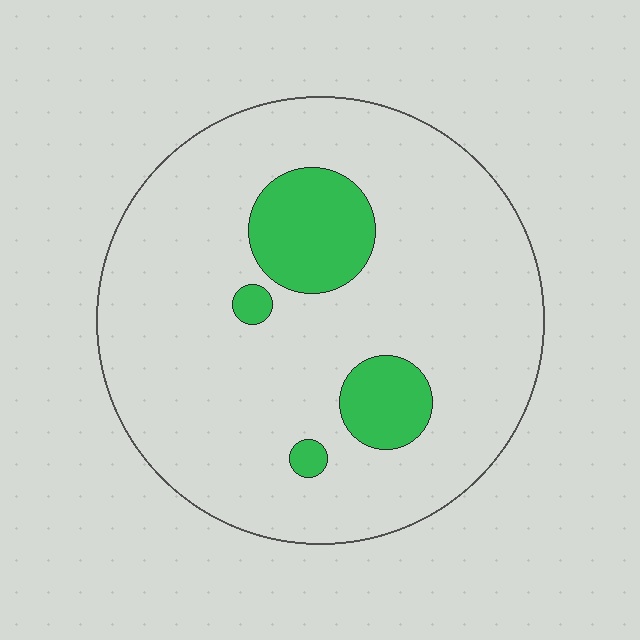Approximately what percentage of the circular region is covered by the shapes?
Approximately 15%.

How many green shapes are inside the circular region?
4.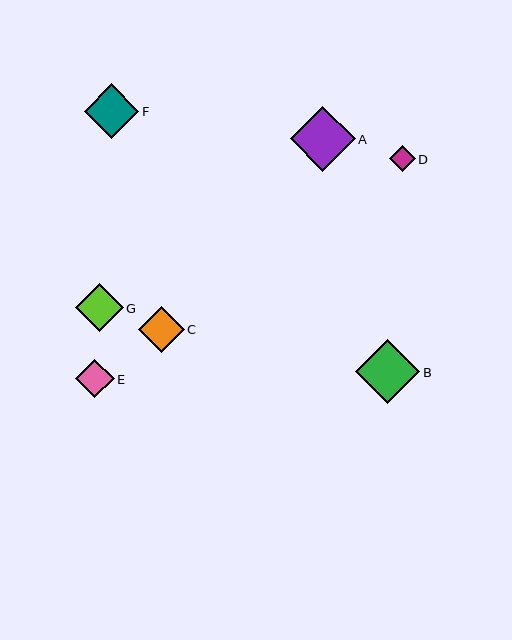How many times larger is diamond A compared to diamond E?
Diamond A is approximately 1.7 times the size of diamond E.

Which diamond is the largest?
Diamond A is the largest with a size of approximately 65 pixels.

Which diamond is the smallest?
Diamond D is the smallest with a size of approximately 26 pixels.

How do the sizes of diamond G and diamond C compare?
Diamond G and diamond C are approximately the same size.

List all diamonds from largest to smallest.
From largest to smallest: A, B, F, G, C, E, D.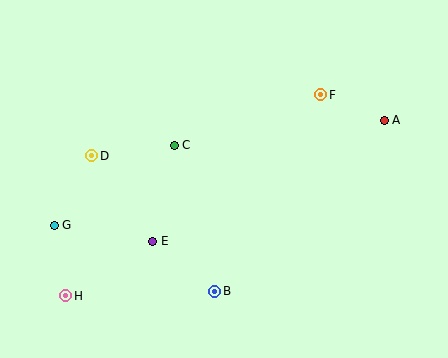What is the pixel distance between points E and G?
The distance between E and G is 100 pixels.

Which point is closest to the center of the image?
Point C at (174, 145) is closest to the center.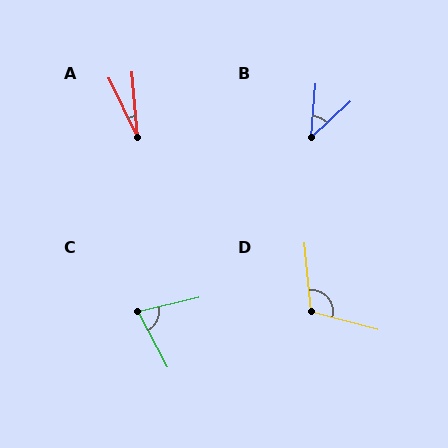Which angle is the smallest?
A, at approximately 21 degrees.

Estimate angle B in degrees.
Approximately 43 degrees.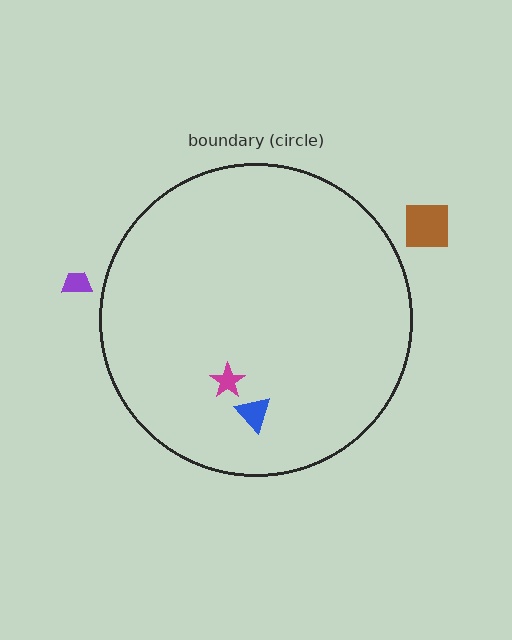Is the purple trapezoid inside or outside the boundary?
Outside.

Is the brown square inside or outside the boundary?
Outside.